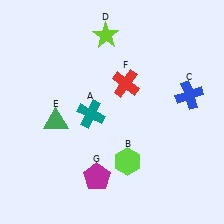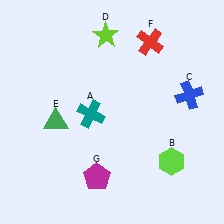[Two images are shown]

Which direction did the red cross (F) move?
The red cross (F) moved up.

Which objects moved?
The objects that moved are: the lime hexagon (B), the red cross (F).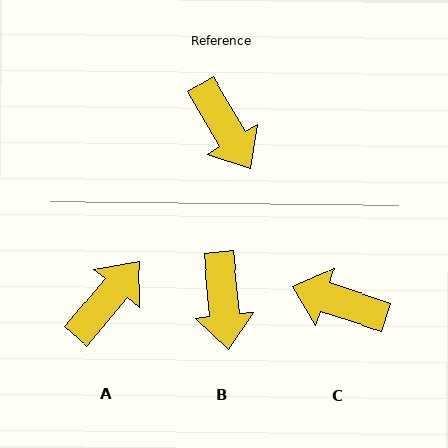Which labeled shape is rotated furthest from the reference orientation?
C, about 138 degrees away.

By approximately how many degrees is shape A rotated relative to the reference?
Approximately 110 degrees counter-clockwise.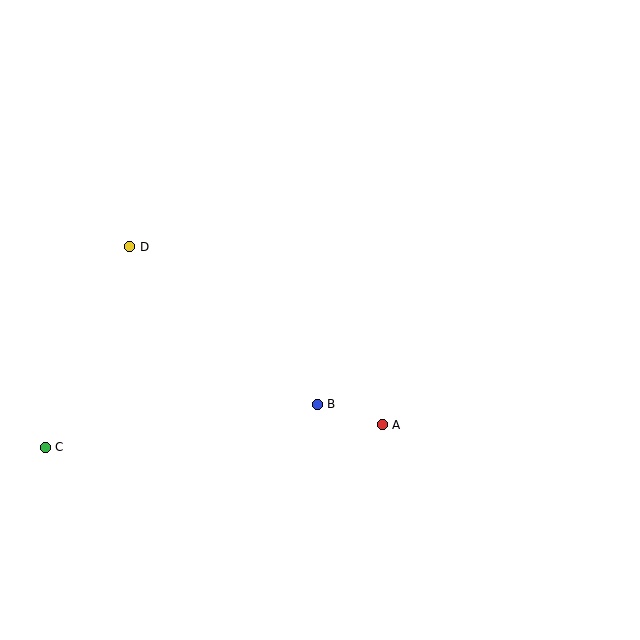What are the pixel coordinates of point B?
Point B is at (317, 404).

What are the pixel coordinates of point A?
Point A is at (382, 425).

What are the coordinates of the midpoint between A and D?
The midpoint between A and D is at (256, 336).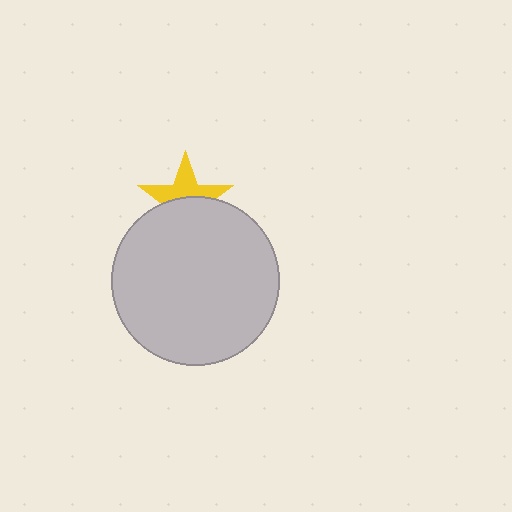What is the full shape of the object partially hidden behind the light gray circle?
The partially hidden object is a yellow star.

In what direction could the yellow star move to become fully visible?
The yellow star could move up. That would shift it out from behind the light gray circle entirely.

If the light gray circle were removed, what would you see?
You would see the complete yellow star.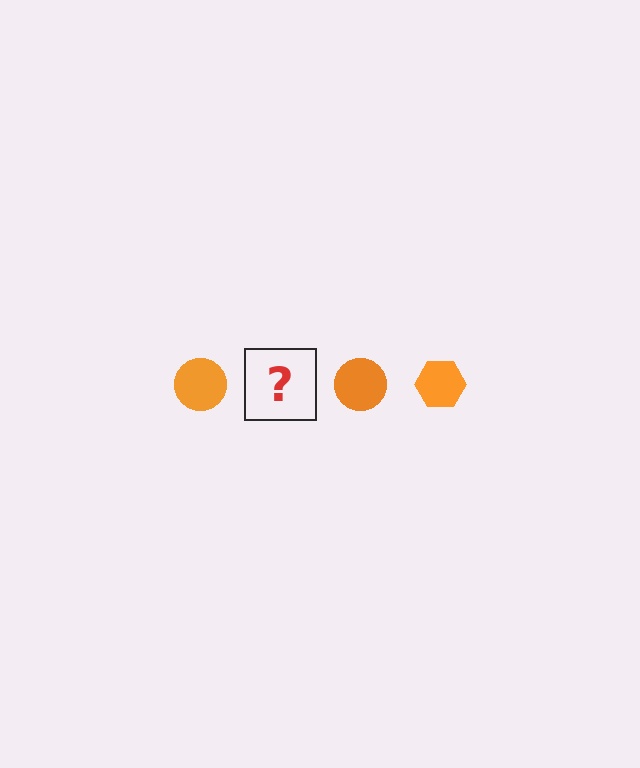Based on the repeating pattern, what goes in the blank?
The blank should be an orange hexagon.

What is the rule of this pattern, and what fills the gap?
The rule is that the pattern cycles through circle, hexagon shapes in orange. The gap should be filled with an orange hexagon.